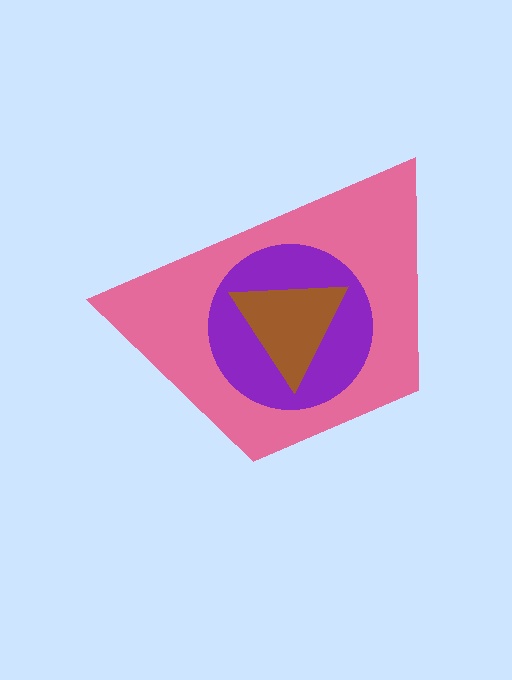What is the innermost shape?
The brown triangle.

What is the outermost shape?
The pink trapezoid.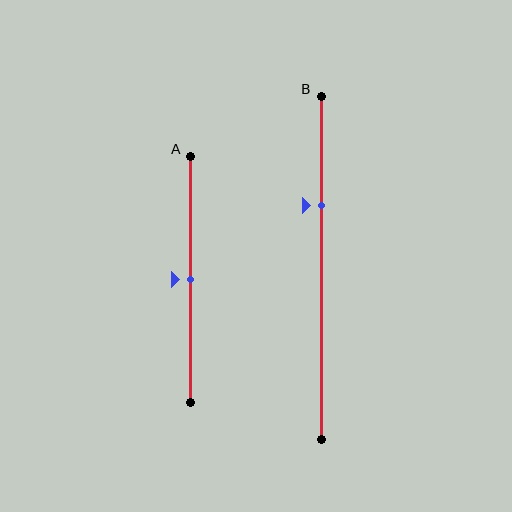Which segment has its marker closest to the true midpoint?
Segment A has its marker closest to the true midpoint.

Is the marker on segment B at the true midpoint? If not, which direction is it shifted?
No, the marker on segment B is shifted upward by about 18% of the segment length.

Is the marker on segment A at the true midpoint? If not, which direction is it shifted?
Yes, the marker on segment A is at the true midpoint.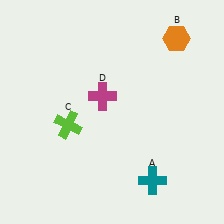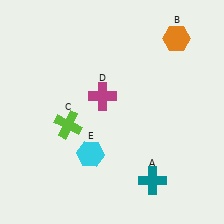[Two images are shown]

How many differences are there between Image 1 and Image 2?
There is 1 difference between the two images.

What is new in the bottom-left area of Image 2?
A cyan hexagon (E) was added in the bottom-left area of Image 2.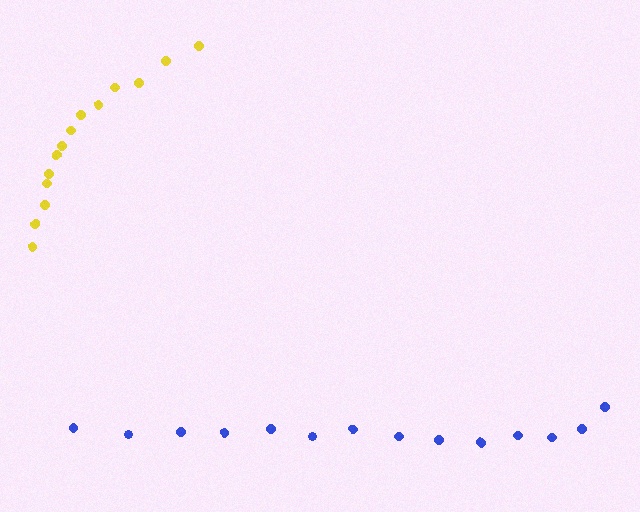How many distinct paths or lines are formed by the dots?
There are 2 distinct paths.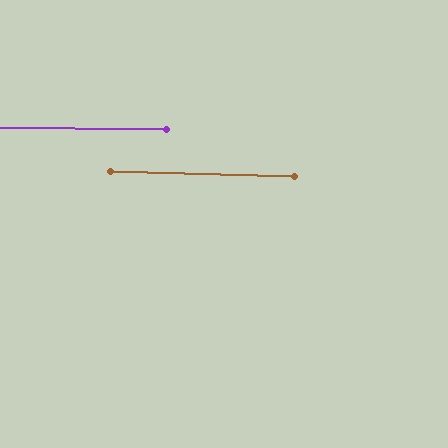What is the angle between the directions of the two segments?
Approximately 1 degree.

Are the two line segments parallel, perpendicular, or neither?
Parallel — their directions differ by only 0.7°.